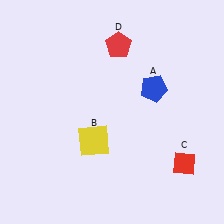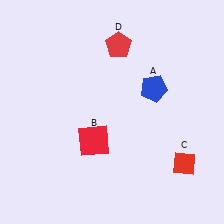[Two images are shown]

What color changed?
The square (B) changed from yellow in Image 1 to red in Image 2.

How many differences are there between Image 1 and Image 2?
There is 1 difference between the two images.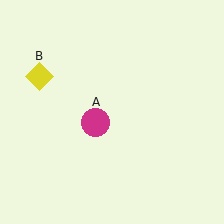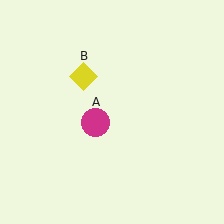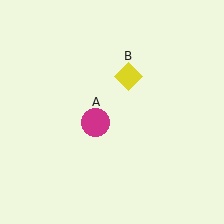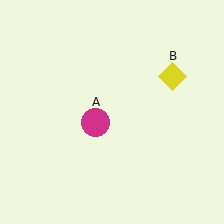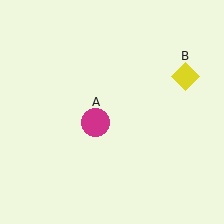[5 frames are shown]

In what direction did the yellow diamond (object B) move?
The yellow diamond (object B) moved right.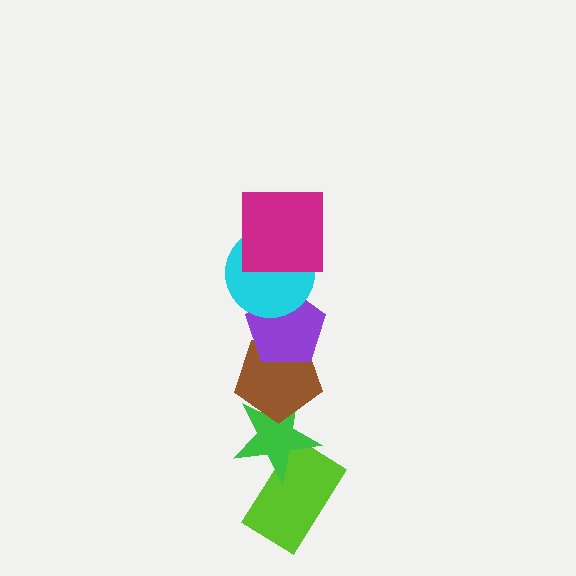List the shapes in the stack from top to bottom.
From top to bottom: the magenta square, the cyan circle, the purple pentagon, the brown pentagon, the green star, the lime rectangle.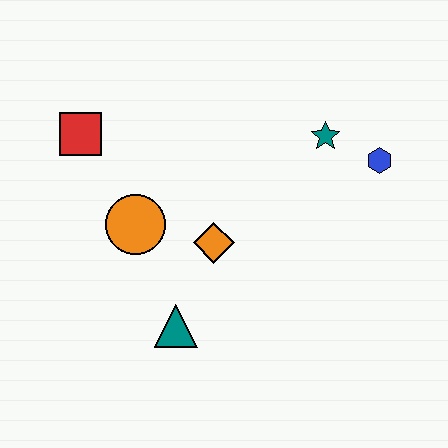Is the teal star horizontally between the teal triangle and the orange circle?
No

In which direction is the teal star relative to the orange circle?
The teal star is to the right of the orange circle.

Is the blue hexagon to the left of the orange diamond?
No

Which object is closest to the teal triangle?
The orange diamond is closest to the teal triangle.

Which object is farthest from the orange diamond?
The blue hexagon is farthest from the orange diamond.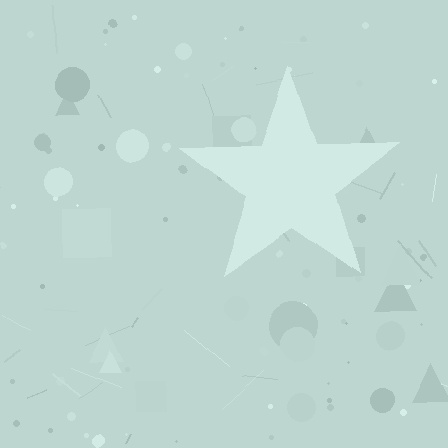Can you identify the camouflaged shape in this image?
The camouflaged shape is a star.